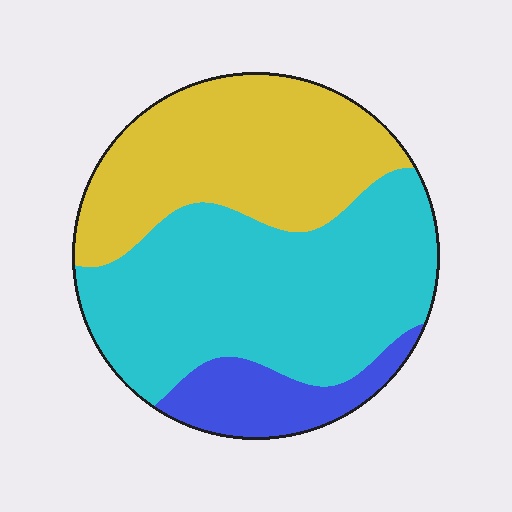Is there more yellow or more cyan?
Cyan.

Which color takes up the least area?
Blue, at roughly 15%.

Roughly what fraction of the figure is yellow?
Yellow covers 37% of the figure.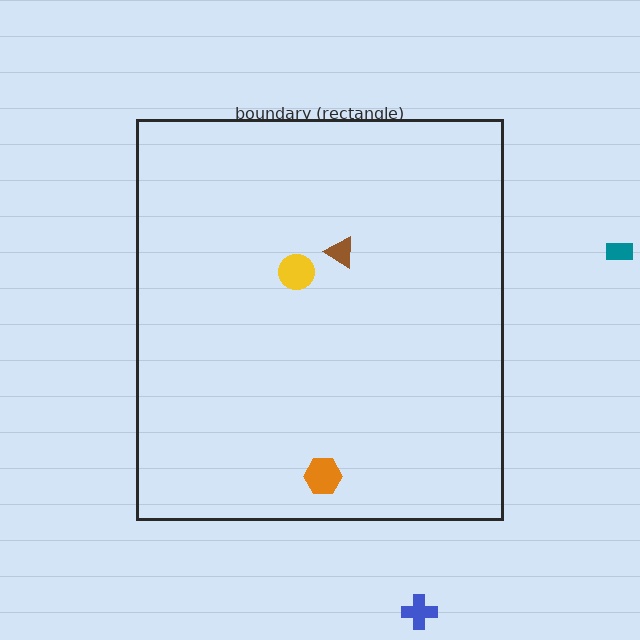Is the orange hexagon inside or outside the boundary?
Inside.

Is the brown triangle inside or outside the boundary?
Inside.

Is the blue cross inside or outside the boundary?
Outside.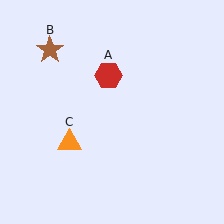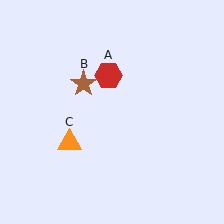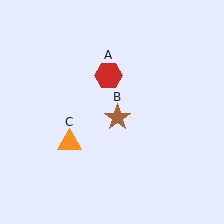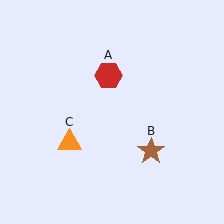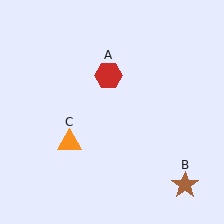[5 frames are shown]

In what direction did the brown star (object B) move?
The brown star (object B) moved down and to the right.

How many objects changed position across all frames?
1 object changed position: brown star (object B).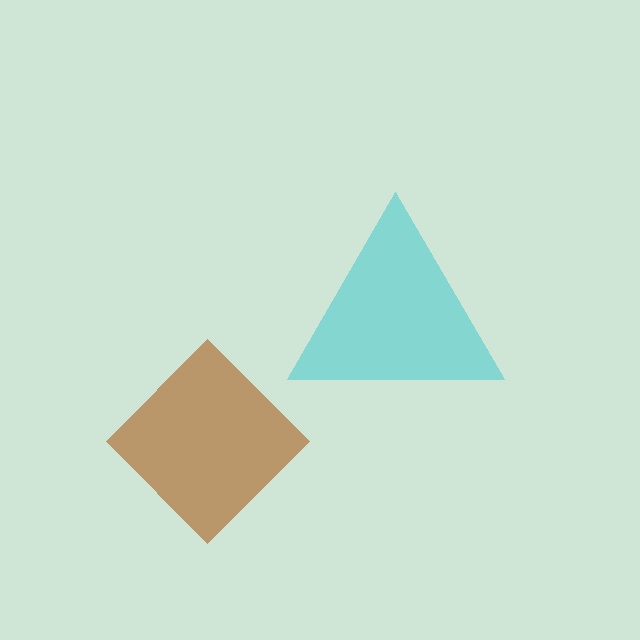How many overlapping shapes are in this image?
There are 2 overlapping shapes in the image.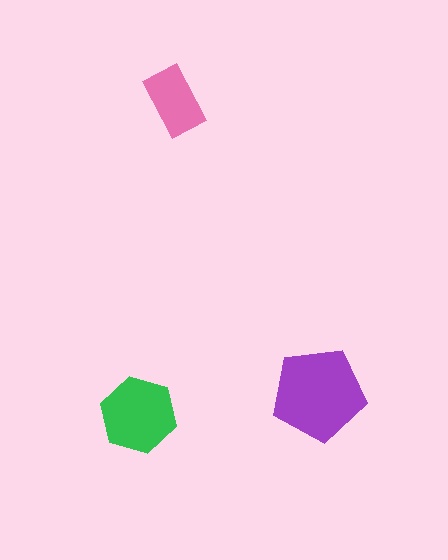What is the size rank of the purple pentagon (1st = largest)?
1st.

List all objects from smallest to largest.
The pink rectangle, the green hexagon, the purple pentagon.